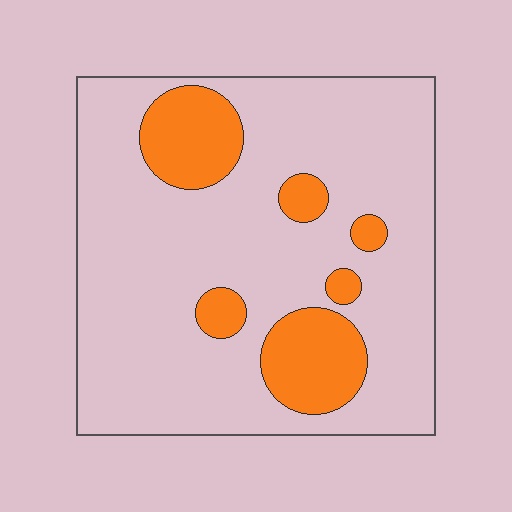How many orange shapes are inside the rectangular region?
6.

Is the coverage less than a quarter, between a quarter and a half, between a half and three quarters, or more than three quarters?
Less than a quarter.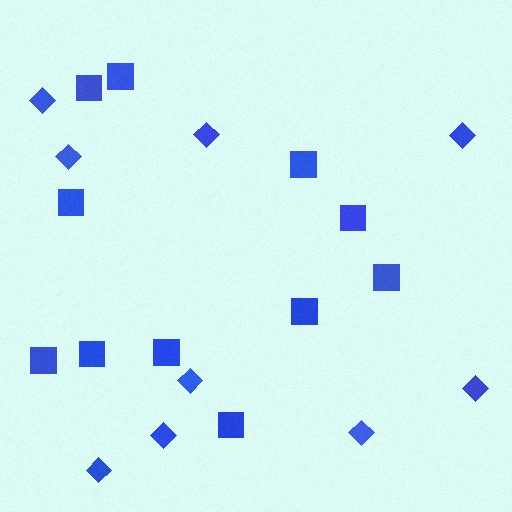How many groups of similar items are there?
There are 2 groups: one group of squares (11) and one group of diamonds (9).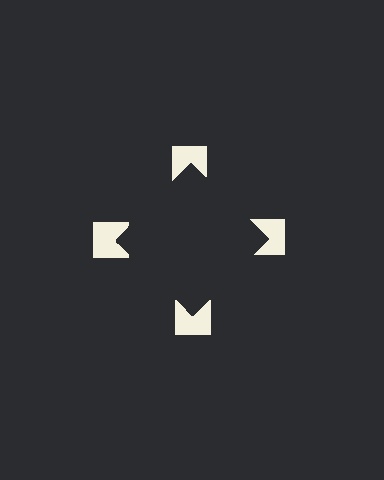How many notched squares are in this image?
There are 4 — one at each vertex of the illusory square.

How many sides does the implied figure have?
4 sides.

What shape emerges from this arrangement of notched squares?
An illusory square — its edges are inferred from the aligned wedge cuts in the notched squares, not physically drawn.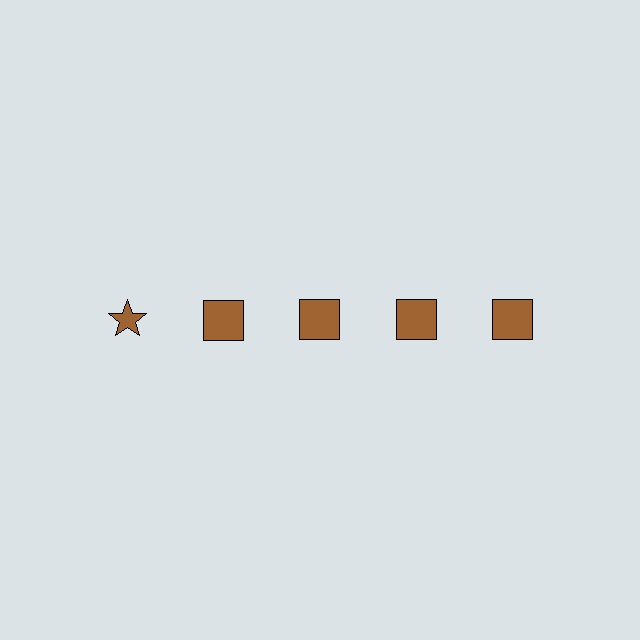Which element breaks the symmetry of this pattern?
The brown star in the top row, leftmost column breaks the symmetry. All other shapes are brown squares.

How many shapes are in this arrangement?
There are 5 shapes arranged in a grid pattern.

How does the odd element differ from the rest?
It has a different shape: star instead of square.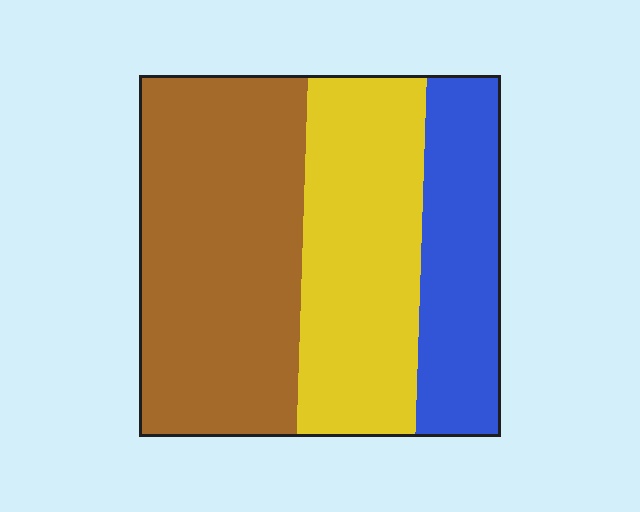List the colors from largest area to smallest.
From largest to smallest: brown, yellow, blue.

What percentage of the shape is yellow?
Yellow covers around 35% of the shape.